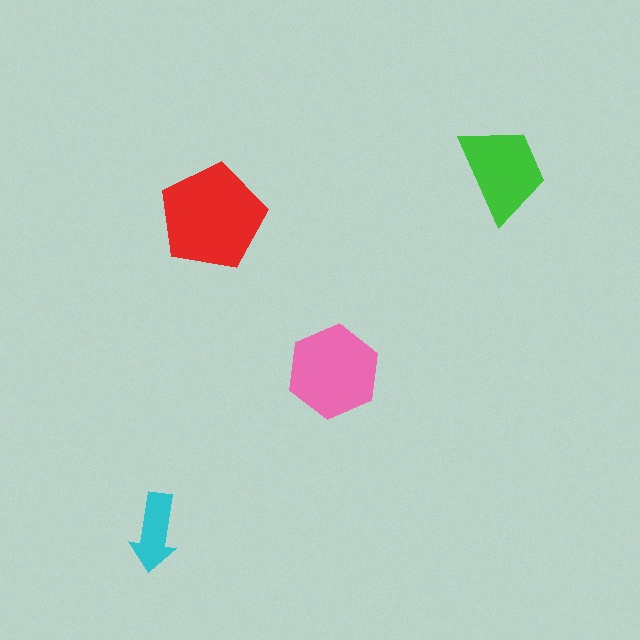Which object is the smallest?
The cyan arrow.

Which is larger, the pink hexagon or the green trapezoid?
The pink hexagon.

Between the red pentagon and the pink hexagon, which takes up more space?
The red pentagon.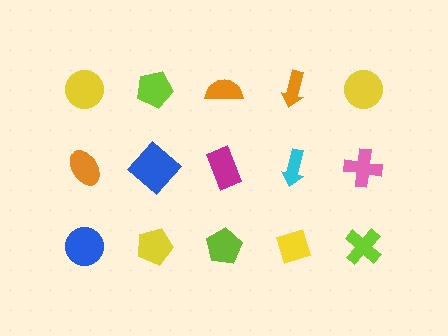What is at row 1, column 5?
A yellow circle.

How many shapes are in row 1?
5 shapes.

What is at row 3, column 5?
A lime cross.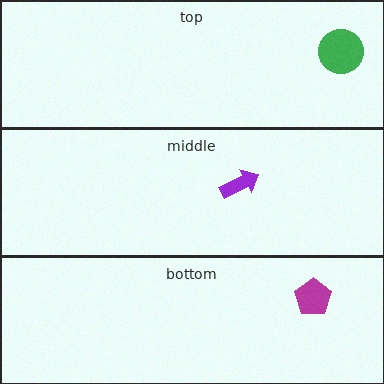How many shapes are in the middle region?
1.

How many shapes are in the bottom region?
1.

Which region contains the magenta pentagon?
The bottom region.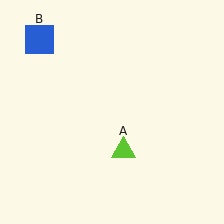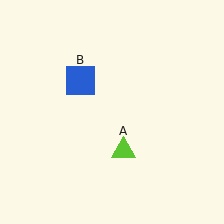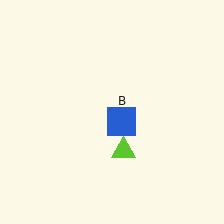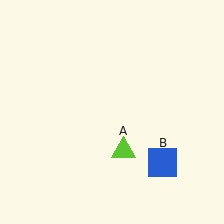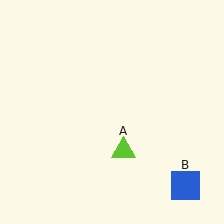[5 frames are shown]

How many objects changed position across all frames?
1 object changed position: blue square (object B).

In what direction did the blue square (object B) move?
The blue square (object B) moved down and to the right.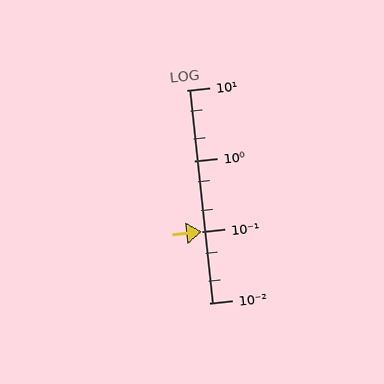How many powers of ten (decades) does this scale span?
The scale spans 3 decades, from 0.01 to 10.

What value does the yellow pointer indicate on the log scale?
The pointer indicates approximately 0.1.